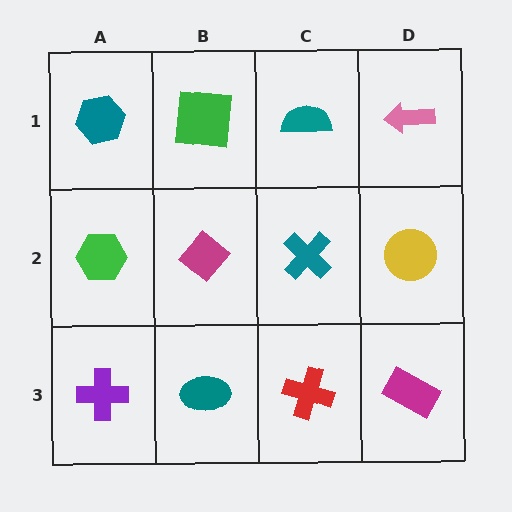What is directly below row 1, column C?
A teal cross.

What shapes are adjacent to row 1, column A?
A green hexagon (row 2, column A), a green square (row 1, column B).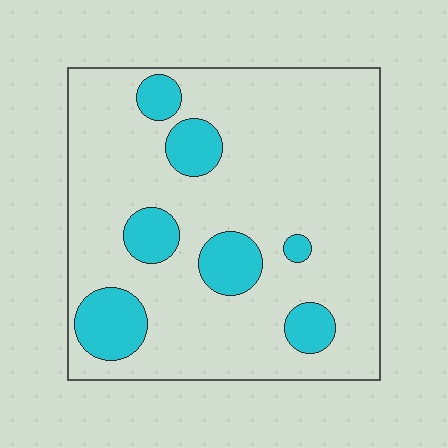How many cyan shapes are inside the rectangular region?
7.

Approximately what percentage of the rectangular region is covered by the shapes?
Approximately 20%.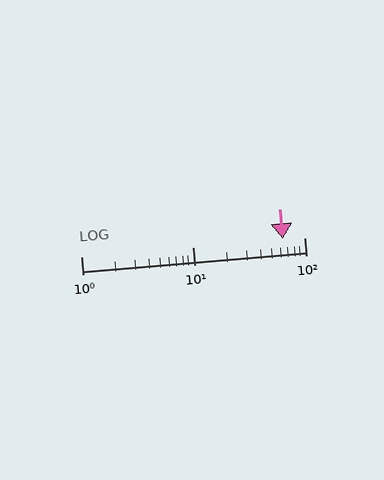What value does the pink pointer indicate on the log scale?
The pointer indicates approximately 64.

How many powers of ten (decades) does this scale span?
The scale spans 2 decades, from 1 to 100.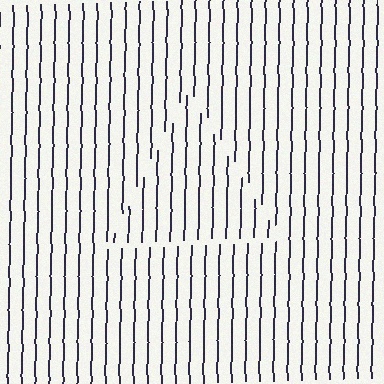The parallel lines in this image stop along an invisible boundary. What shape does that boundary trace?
An illusory triangle. The interior of the shape contains the same grating, shifted by half a period — the contour is defined by the phase discontinuity where line-ends from the inner and outer gratings abut.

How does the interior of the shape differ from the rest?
The interior of the shape contains the same grating, shifted by half a period — the contour is defined by the phase discontinuity where line-ends from the inner and outer gratings abut.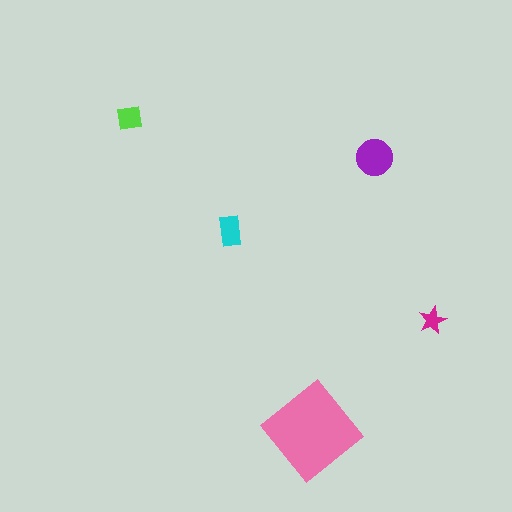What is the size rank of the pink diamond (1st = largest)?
1st.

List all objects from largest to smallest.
The pink diamond, the purple circle, the cyan rectangle, the lime square, the magenta star.